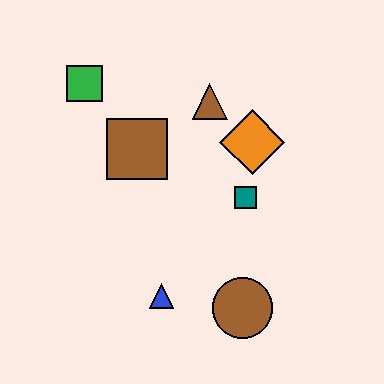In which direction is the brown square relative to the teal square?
The brown square is to the left of the teal square.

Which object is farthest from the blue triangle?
The green square is farthest from the blue triangle.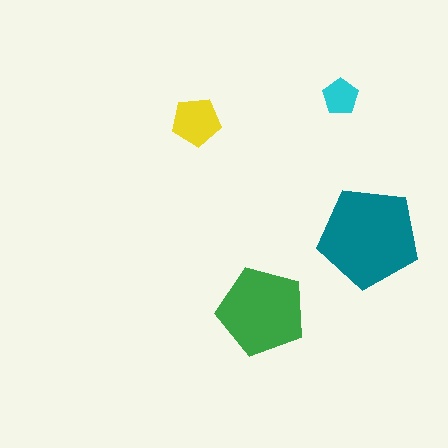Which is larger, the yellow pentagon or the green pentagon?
The green one.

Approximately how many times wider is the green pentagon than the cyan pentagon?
About 2.5 times wider.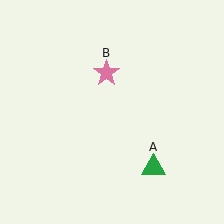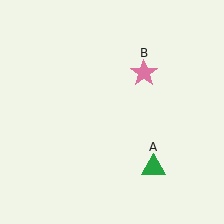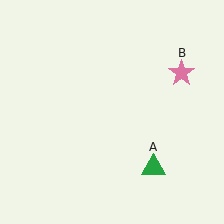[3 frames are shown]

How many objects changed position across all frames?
1 object changed position: pink star (object B).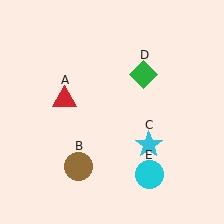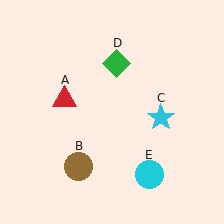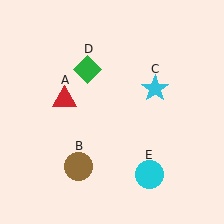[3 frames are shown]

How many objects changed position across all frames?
2 objects changed position: cyan star (object C), green diamond (object D).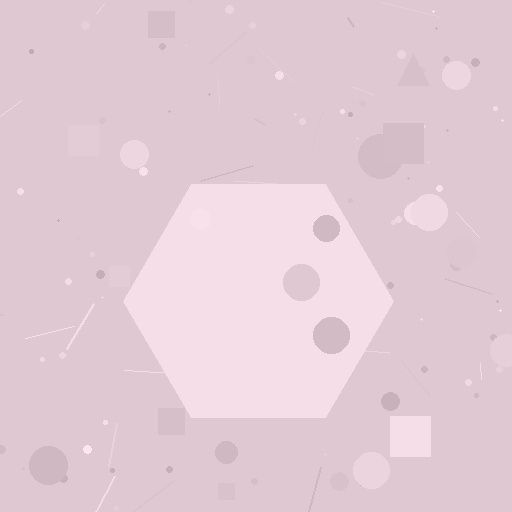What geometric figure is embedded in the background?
A hexagon is embedded in the background.